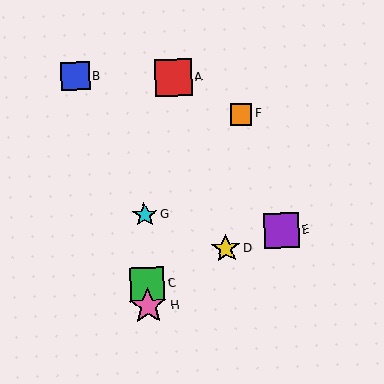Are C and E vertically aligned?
No, C is at x≈147 and E is at x≈281.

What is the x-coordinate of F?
Object F is at x≈241.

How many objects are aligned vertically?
3 objects (C, G, H) are aligned vertically.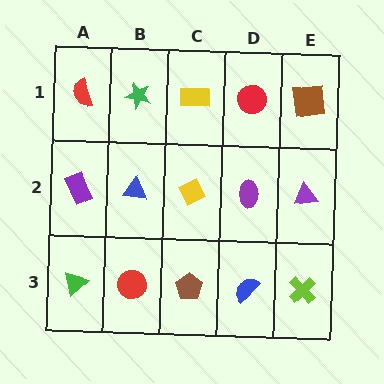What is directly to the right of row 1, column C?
A red circle.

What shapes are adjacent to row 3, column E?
A purple triangle (row 2, column E), a blue semicircle (row 3, column D).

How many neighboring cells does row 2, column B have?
4.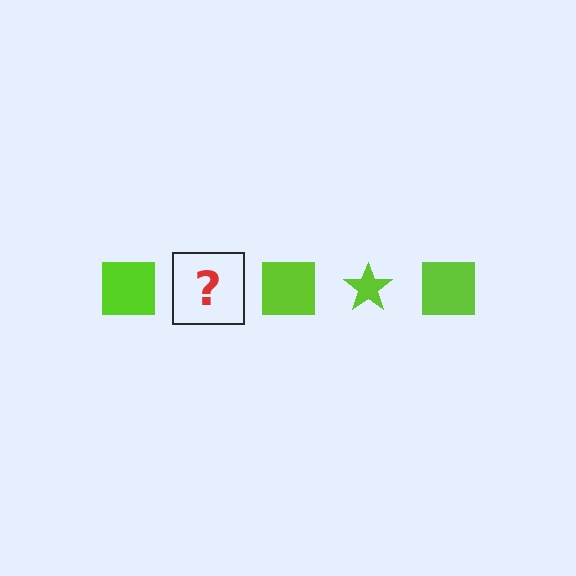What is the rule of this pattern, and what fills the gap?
The rule is that the pattern cycles through square, star shapes in lime. The gap should be filled with a lime star.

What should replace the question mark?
The question mark should be replaced with a lime star.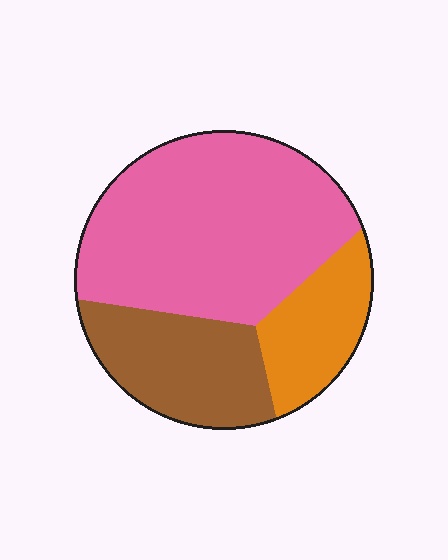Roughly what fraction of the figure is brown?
Brown takes up about one quarter (1/4) of the figure.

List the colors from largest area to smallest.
From largest to smallest: pink, brown, orange.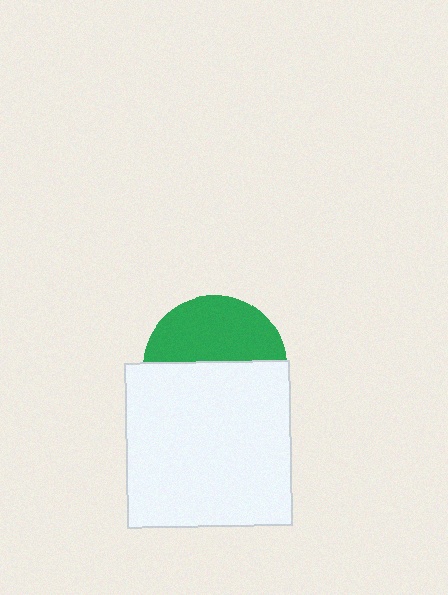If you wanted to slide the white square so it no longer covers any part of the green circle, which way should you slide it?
Slide it down — that is the most direct way to separate the two shapes.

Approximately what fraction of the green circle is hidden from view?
Roughly 55% of the green circle is hidden behind the white square.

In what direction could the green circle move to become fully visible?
The green circle could move up. That would shift it out from behind the white square entirely.